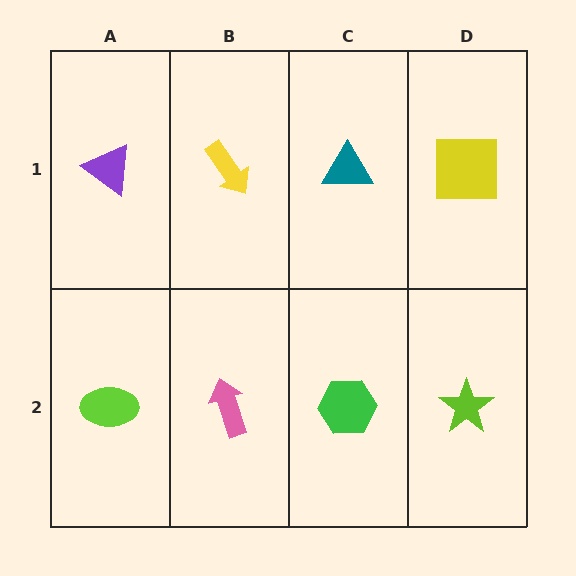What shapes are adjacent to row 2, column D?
A yellow square (row 1, column D), a green hexagon (row 2, column C).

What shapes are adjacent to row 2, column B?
A yellow arrow (row 1, column B), a lime ellipse (row 2, column A), a green hexagon (row 2, column C).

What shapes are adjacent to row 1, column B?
A pink arrow (row 2, column B), a purple triangle (row 1, column A), a teal triangle (row 1, column C).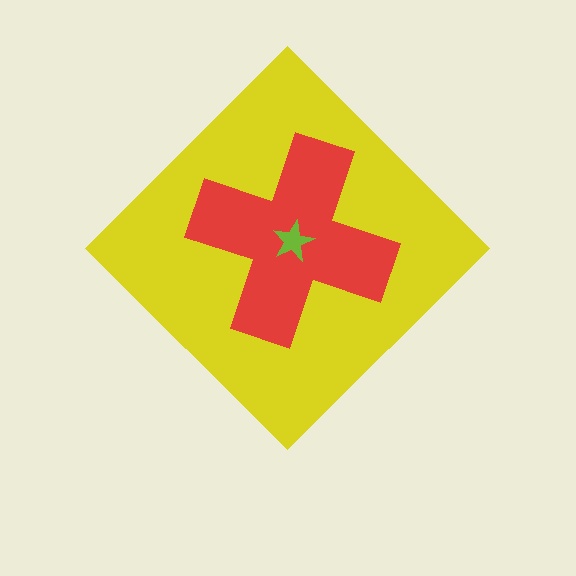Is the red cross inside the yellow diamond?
Yes.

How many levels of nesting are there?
3.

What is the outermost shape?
The yellow diamond.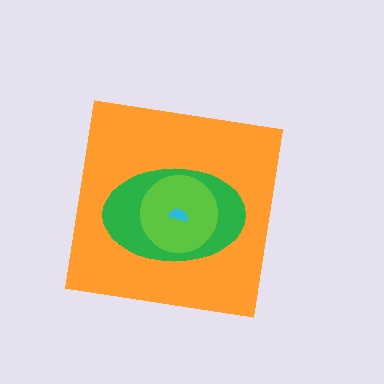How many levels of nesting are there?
4.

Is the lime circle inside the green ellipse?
Yes.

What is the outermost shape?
The orange square.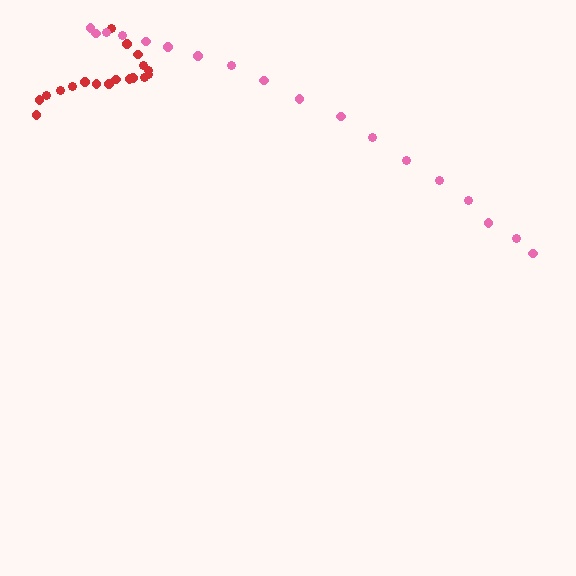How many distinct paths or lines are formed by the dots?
There are 2 distinct paths.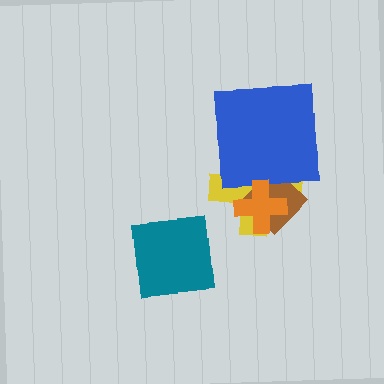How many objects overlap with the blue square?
2 objects overlap with the blue square.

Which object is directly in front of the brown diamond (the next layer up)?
The blue square is directly in front of the brown diamond.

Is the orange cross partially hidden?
No, no other shape covers it.